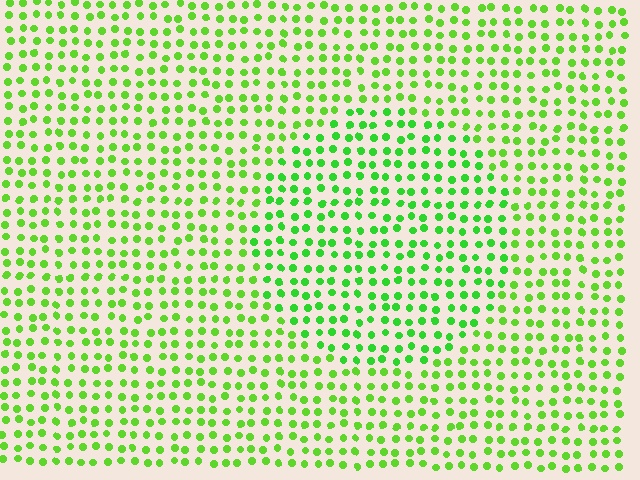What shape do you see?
I see a circle.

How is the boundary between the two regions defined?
The boundary is defined purely by a slight shift in hue (about 18 degrees). Spacing, size, and orientation are identical on both sides.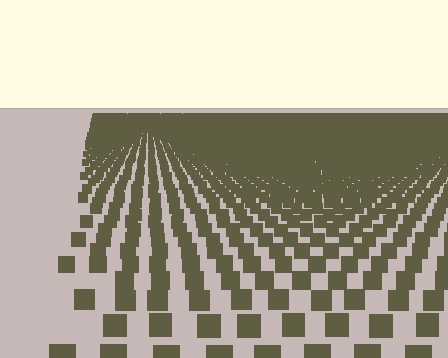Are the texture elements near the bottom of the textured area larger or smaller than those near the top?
Larger. Near the bottom, elements are closer to the viewer and appear at a bigger on-screen size.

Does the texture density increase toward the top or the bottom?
Density increases toward the top.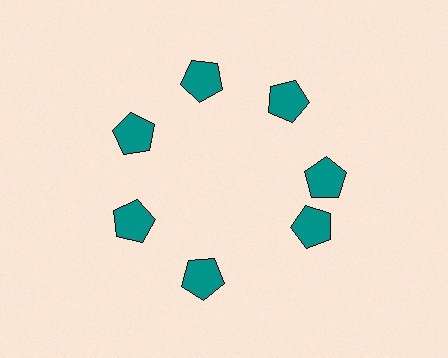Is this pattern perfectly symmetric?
No. The 7 teal pentagons are arranged in a ring, but one element near the 5 o'clock position is rotated out of alignment along the ring, breaking the 7-fold rotational symmetry.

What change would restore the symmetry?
The symmetry would be restored by rotating it back into even spacing with its neighbors so that all 7 pentagons sit at equal angles and equal distance from the center.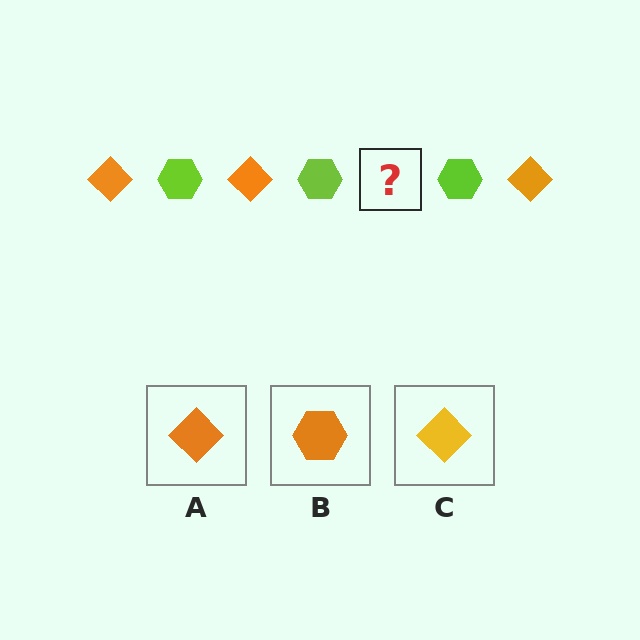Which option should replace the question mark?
Option A.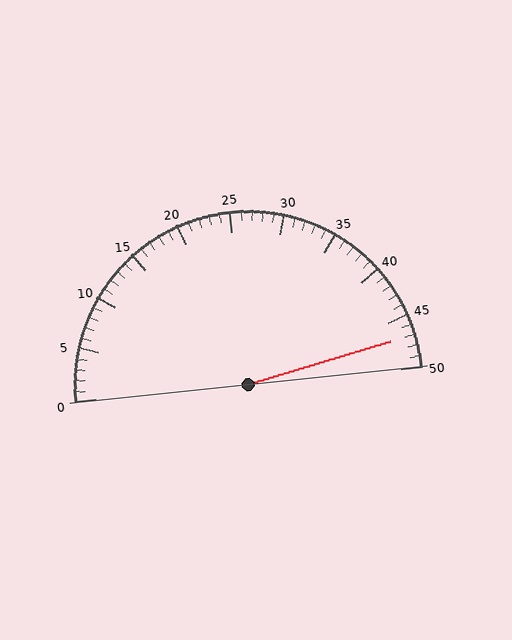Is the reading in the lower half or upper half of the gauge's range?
The reading is in the upper half of the range (0 to 50).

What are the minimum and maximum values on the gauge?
The gauge ranges from 0 to 50.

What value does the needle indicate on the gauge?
The needle indicates approximately 47.